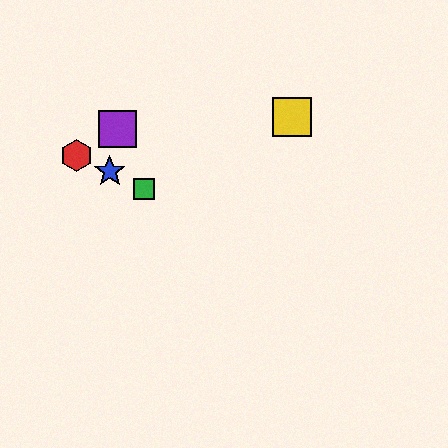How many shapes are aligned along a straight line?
3 shapes (the red hexagon, the blue star, the green square) are aligned along a straight line.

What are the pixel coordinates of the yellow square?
The yellow square is at (292, 117).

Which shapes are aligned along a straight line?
The red hexagon, the blue star, the green square are aligned along a straight line.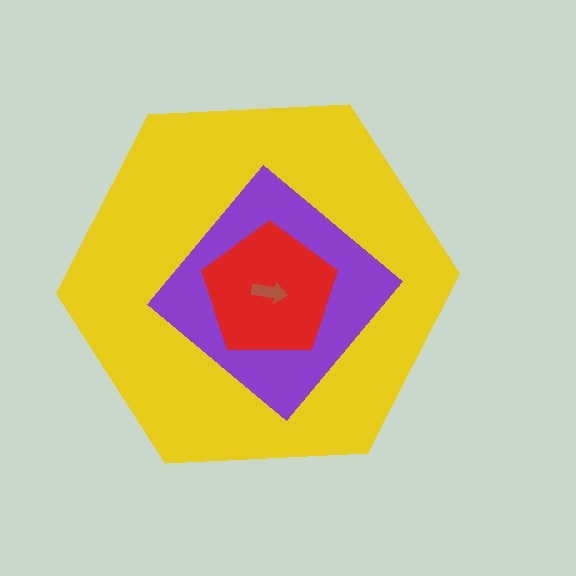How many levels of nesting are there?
4.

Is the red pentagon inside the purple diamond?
Yes.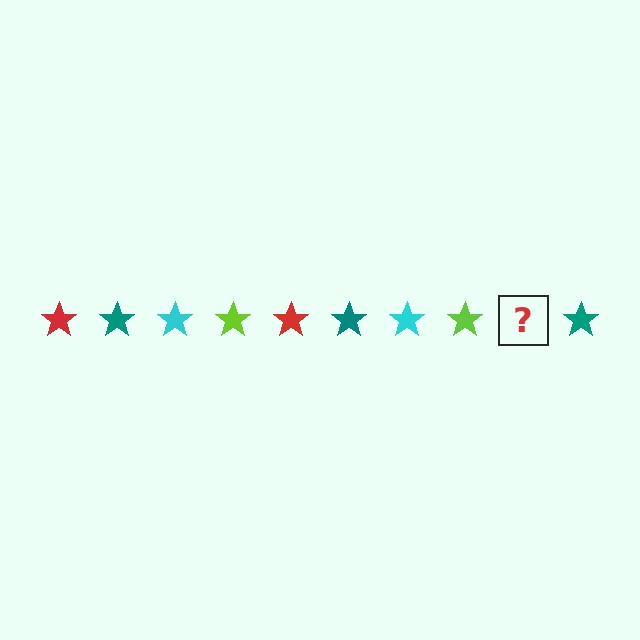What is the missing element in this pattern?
The missing element is a red star.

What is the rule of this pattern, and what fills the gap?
The rule is that the pattern cycles through red, teal, cyan, lime stars. The gap should be filled with a red star.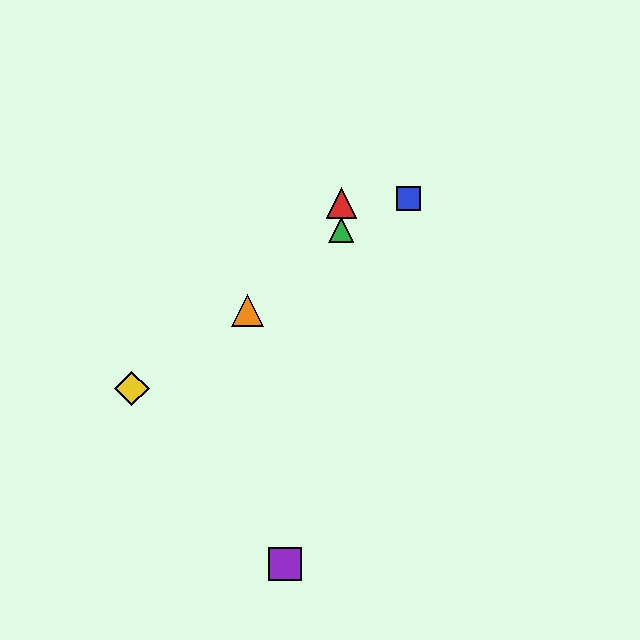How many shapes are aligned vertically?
2 shapes (the red triangle, the green triangle) are aligned vertically.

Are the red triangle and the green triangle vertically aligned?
Yes, both are at x≈341.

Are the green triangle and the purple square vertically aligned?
No, the green triangle is at x≈341 and the purple square is at x≈285.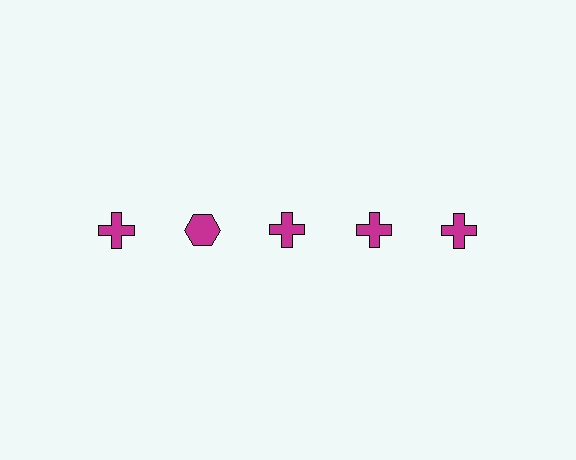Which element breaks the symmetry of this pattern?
The magenta hexagon in the top row, second from left column breaks the symmetry. All other shapes are magenta crosses.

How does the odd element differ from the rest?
It has a different shape: hexagon instead of cross.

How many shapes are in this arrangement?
There are 5 shapes arranged in a grid pattern.